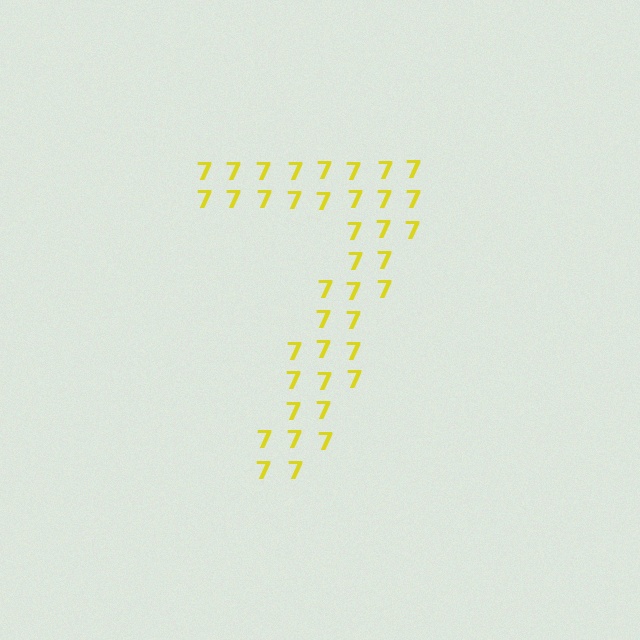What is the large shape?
The large shape is the digit 7.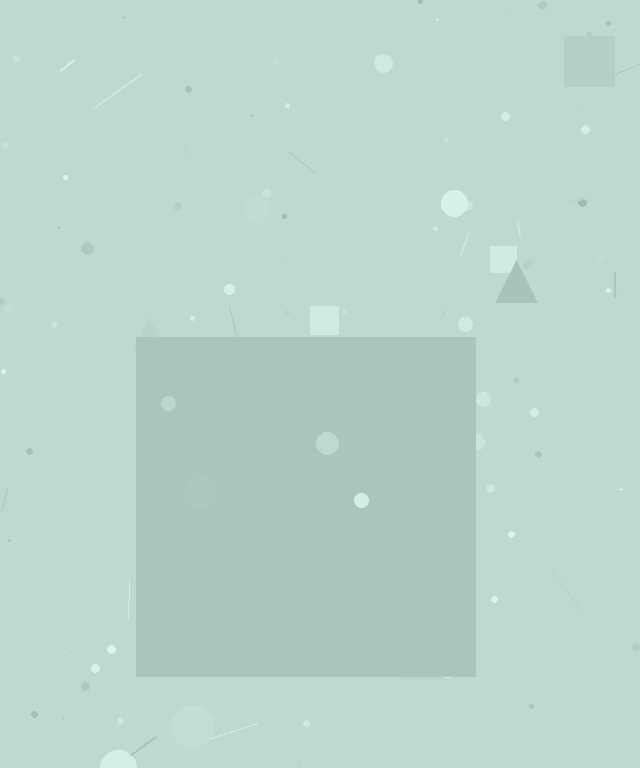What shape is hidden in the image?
A square is hidden in the image.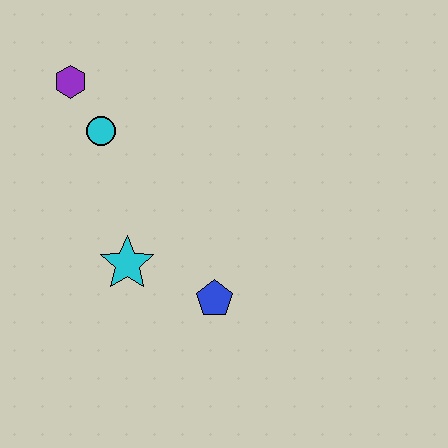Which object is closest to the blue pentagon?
The cyan star is closest to the blue pentagon.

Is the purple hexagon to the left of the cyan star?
Yes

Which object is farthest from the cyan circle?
The blue pentagon is farthest from the cyan circle.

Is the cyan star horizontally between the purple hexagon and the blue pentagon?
Yes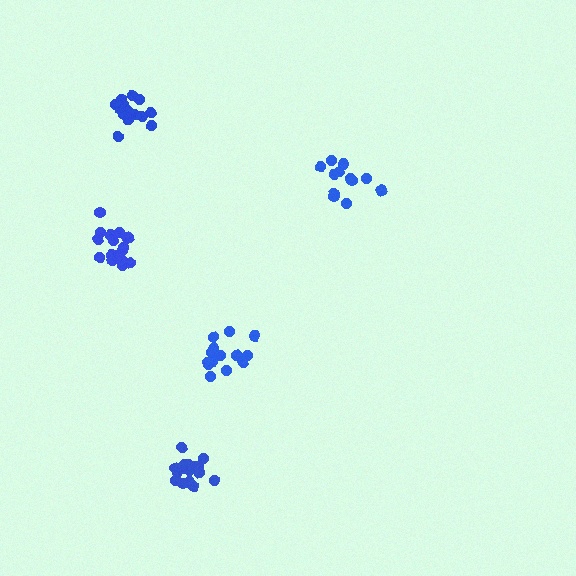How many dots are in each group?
Group 1: 14 dots, Group 2: 18 dots, Group 3: 15 dots, Group 4: 12 dots, Group 5: 17 dots (76 total).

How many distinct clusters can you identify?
There are 5 distinct clusters.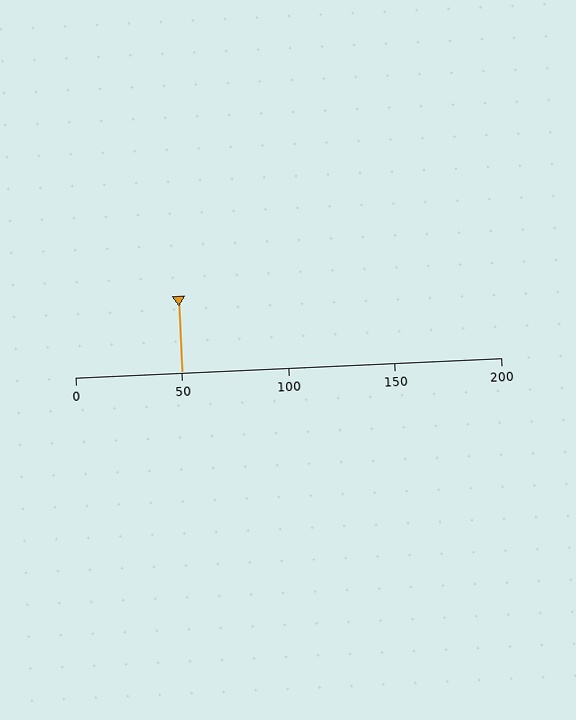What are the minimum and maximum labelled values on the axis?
The axis runs from 0 to 200.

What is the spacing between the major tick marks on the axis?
The major ticks are spaced 50 apart.